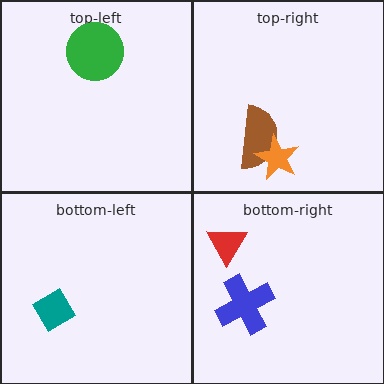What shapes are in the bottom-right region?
The blue cross, the red triangle.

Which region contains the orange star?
The top-right region.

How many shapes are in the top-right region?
2.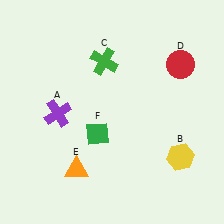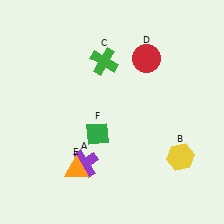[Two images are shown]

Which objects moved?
The objects that moved are: the purple cross (A), the red circle (D).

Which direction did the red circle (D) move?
The red circle (D) moved left.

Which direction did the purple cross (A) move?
The purple cross (A) moved down.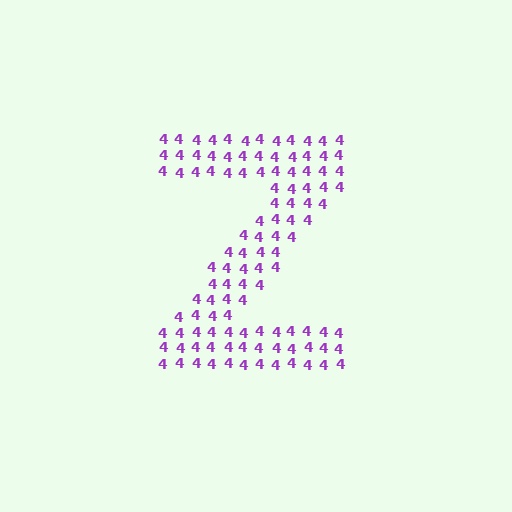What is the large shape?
The large shape is the letter Z.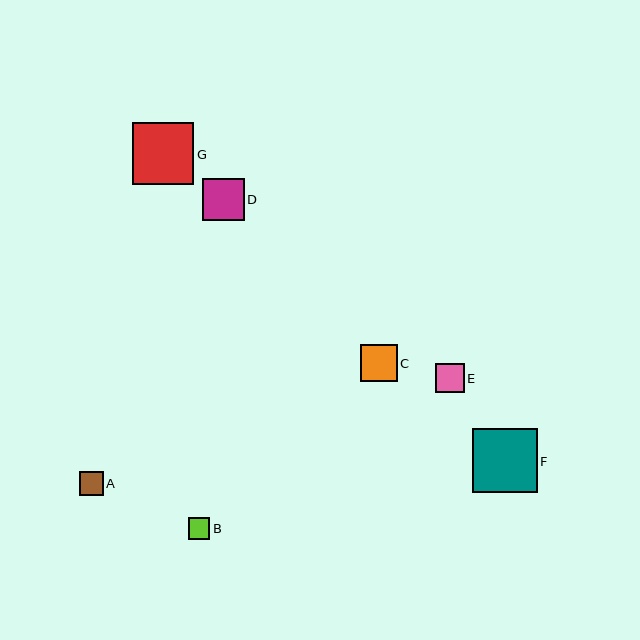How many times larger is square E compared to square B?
Square E is approximately 1.3 times the size of square B.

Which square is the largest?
Square F is the largest with a size of approximately 64 pixels.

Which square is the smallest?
Square B is the smallest with a size of approximately 21 pixels.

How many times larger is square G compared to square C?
Square G is approximately 1.7 times the size of square C.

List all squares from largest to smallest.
From largest to smallest: F, G, D, C, E, A, B.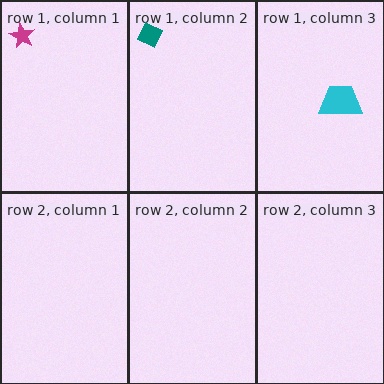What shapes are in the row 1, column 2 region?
The teal diamond.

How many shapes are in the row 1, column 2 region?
1.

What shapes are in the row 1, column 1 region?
The magenta star.